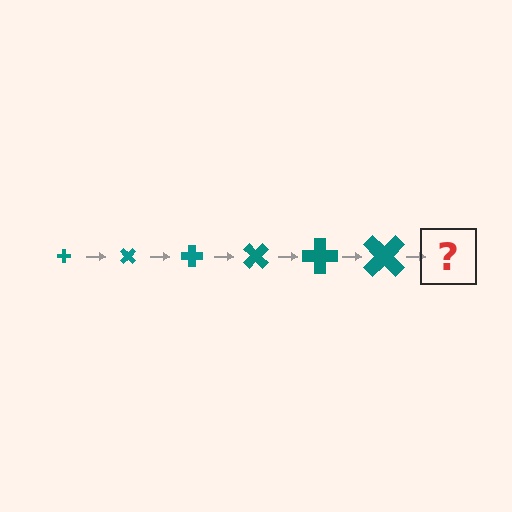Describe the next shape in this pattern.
It should be a cross, larger than the previous one and rotated 270 degrees from the start.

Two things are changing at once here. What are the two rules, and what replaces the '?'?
The two rules are that the cross grows larger each step and it rotates 45 degrees each step. The '?' should be a cross, larger than the previous one and rotated 270 degrees from the start.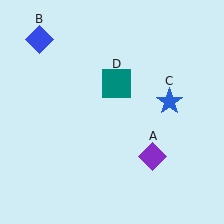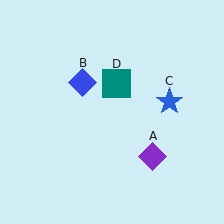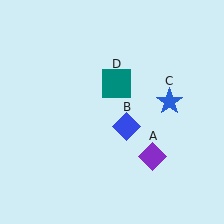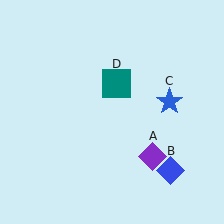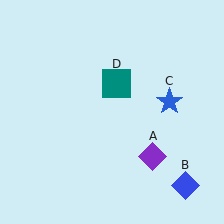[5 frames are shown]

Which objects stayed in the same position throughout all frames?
Purple diamond (object A) and blue star (object C) and teal square (object D) remained stationary.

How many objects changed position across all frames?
1 object changed position: blue diamond (object B).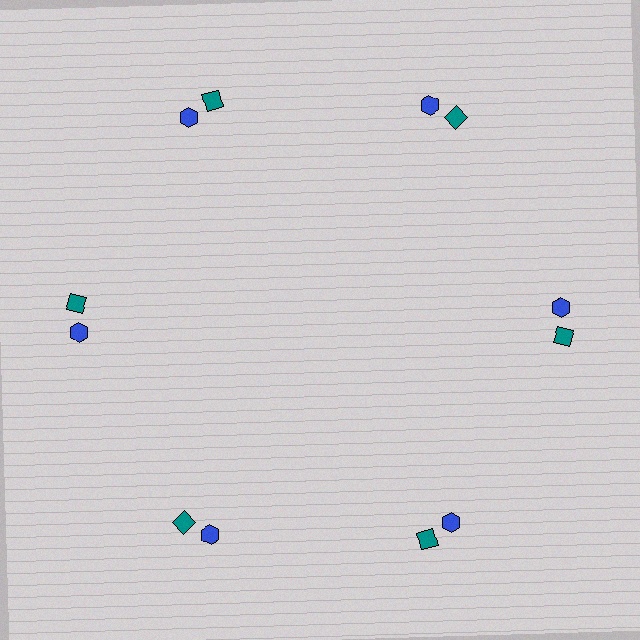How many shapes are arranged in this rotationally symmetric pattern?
There are 12 shapes, arranged in 6 groups of 2.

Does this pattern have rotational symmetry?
Yes, this pattern has 6-fold rotational symmetry. It looks the same after rotating 60 degrees around the center.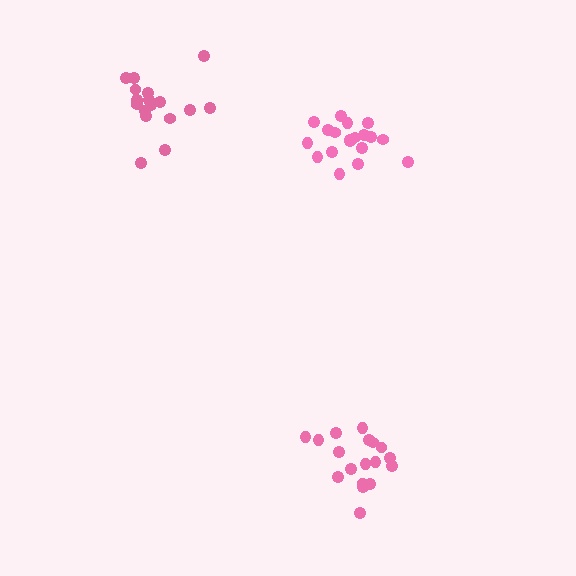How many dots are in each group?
Group 1: 17 dots, Group 2: 20 dots, Group 3: 18 dots (55 total).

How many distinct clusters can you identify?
There are 3 distinct clusters.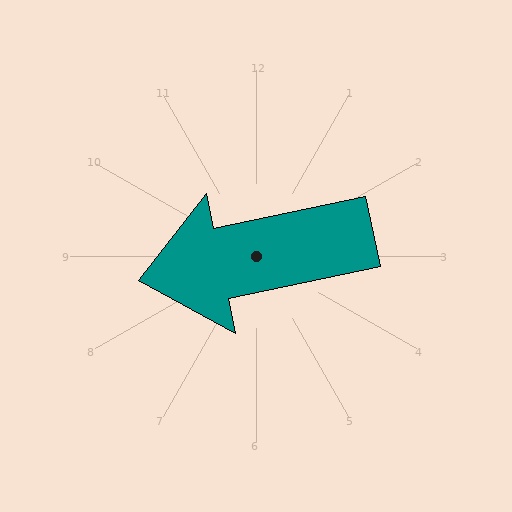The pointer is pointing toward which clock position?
Roughly 9 o'clock.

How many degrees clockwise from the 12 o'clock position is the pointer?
Approximately 258 degrees.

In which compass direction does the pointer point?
West.